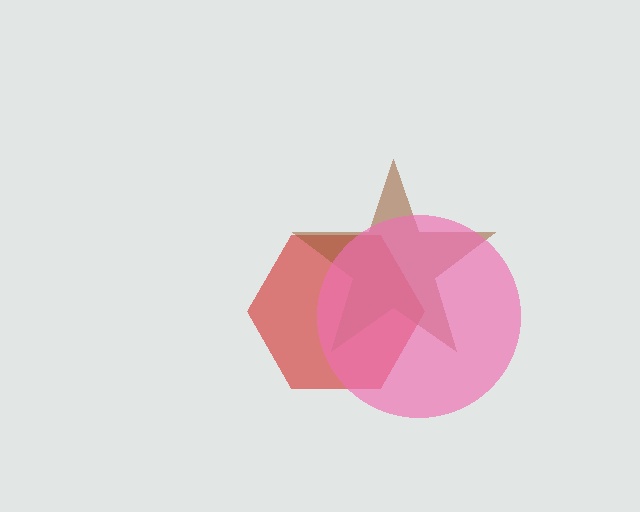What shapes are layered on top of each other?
The layered shapes are: a red hexagon, a brown star, a pink circle.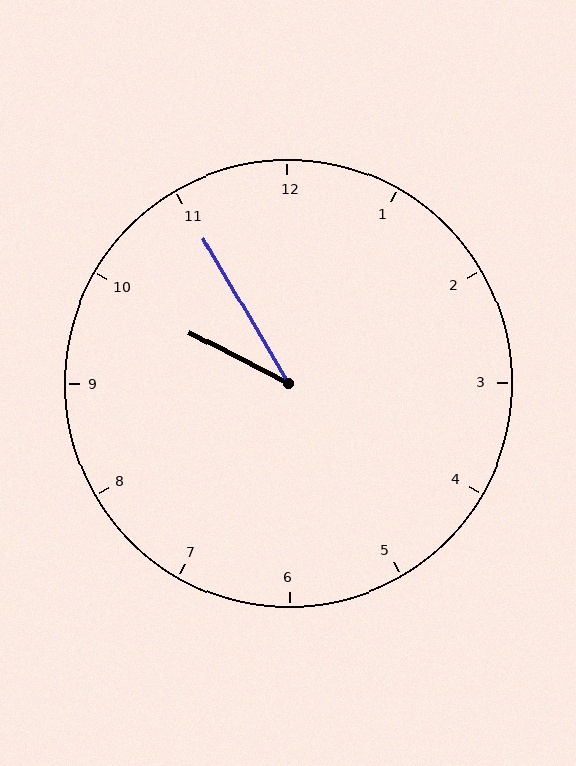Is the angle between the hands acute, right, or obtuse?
It is acute.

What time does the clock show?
9:55.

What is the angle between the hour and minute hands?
Approximately 32 degrees.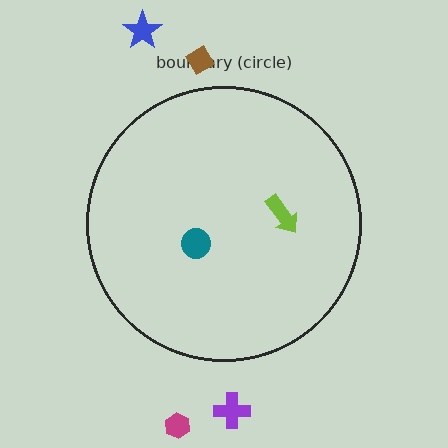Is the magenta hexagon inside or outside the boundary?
Outside.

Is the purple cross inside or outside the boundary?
Outside.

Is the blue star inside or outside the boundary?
Outside.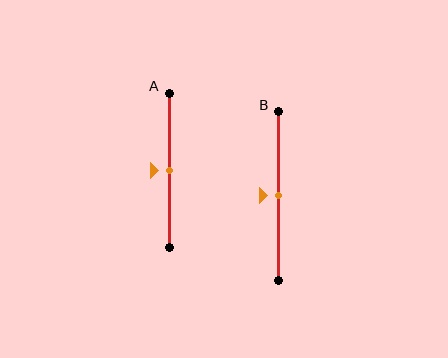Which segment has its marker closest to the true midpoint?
Segment A has its marker closest to the true midpoint.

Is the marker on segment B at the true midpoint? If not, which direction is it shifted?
Yes, the marker on segment B is at the true midpoint.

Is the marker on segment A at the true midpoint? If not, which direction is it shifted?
Yes, the marker on segment A is at the true midpoint.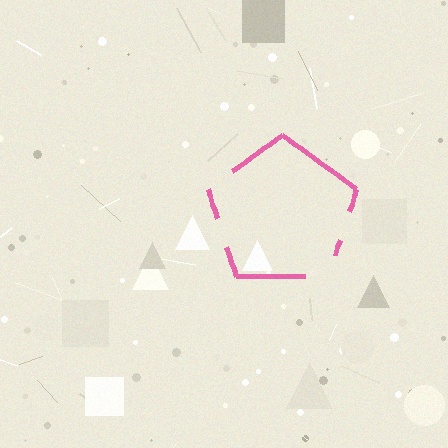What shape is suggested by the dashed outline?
The dashed outline suggests a pentagon.